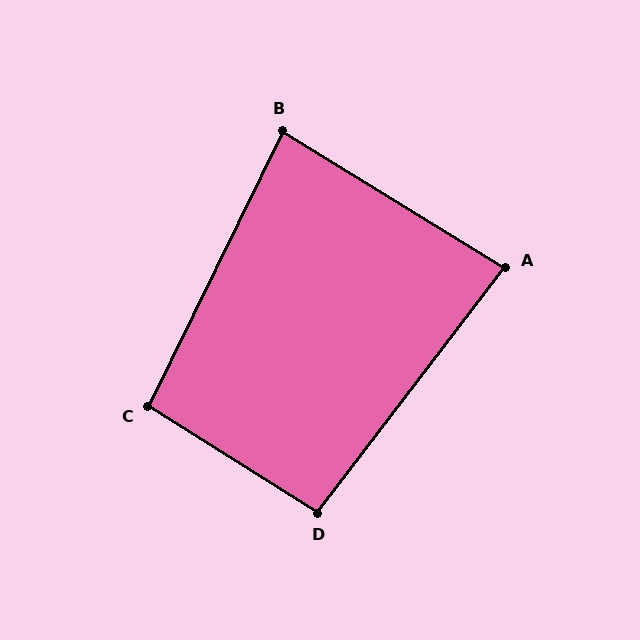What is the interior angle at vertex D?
Approximately 95 degrees (obtuse).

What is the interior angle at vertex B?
Approximately 85 degrees (acute).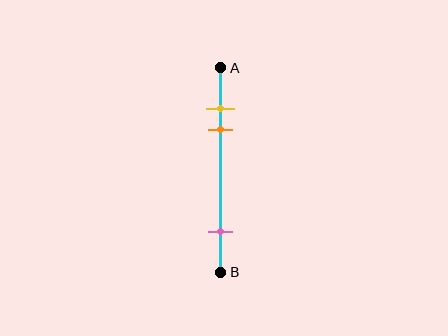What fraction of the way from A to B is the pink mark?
The pink mark is approximately 80% (0.8) of the way from A to B.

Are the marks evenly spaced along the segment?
No, the marks are not evenly spaced.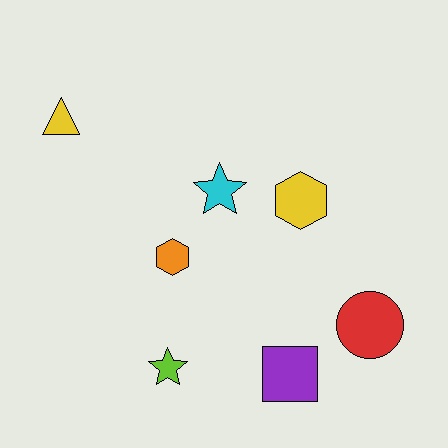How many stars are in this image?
There are 2 stars.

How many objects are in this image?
There are 7 objects.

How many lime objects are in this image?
There is 1 lime object.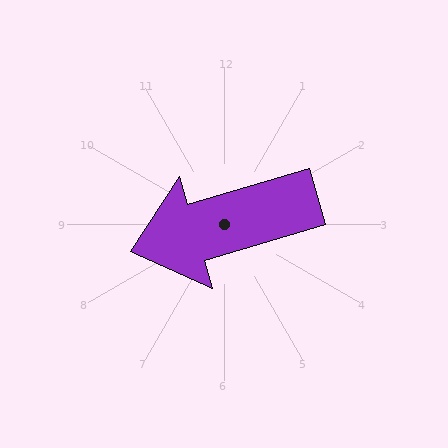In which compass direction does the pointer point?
West.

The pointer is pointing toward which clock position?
Roughly 8 o'clock.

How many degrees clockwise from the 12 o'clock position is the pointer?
Approximately 254 degrees.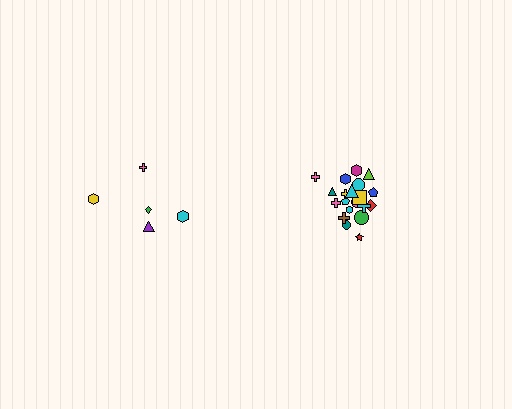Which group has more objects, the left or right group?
The right group.